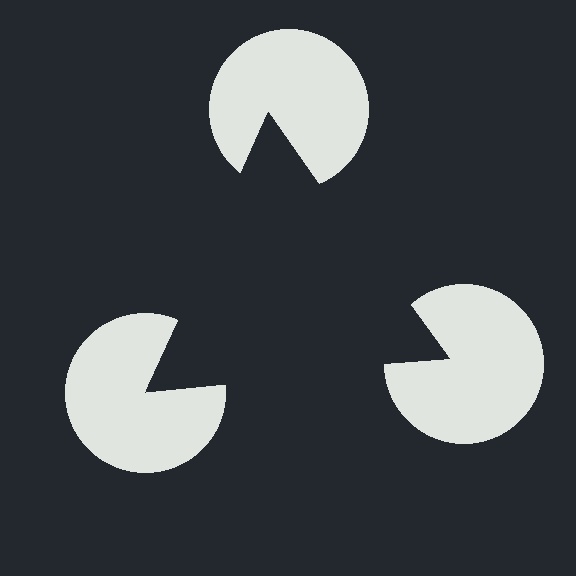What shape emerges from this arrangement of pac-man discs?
An illusory triangle — its edges are inferred from the aligned wedge cuts in the pac-man discs, not physically drawn.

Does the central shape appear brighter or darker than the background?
It typically appears slightly darker than the background, even though no actual brightness change is drawn.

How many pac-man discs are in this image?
There are 3 — one at each vertex of the illusory triangle.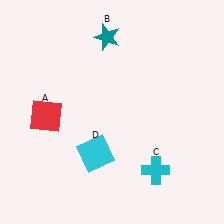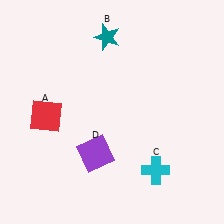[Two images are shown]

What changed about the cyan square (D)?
In Image 1, D is cyan. In Image 2, it changed to purple.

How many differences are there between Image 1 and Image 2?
There is 1 difference between the two images.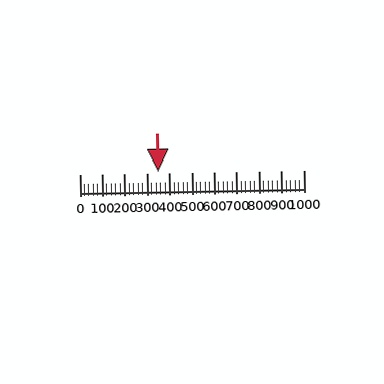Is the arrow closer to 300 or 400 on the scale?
The arrow is closer to 400.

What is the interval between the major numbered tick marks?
The major tick marks are spaced 100 units apart.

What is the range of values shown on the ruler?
The ruler shows values from 0 to 1000.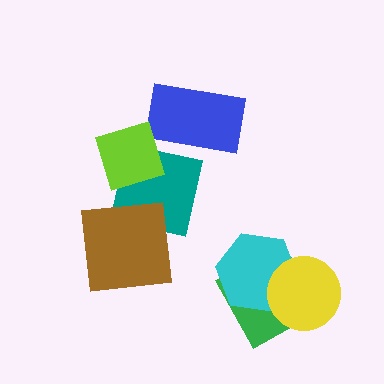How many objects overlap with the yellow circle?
2 objects overlap with the yellow circle.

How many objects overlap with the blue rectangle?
1 object overlaps with the blue rectangle.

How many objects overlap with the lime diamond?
2 objects overlap with the lime diamond.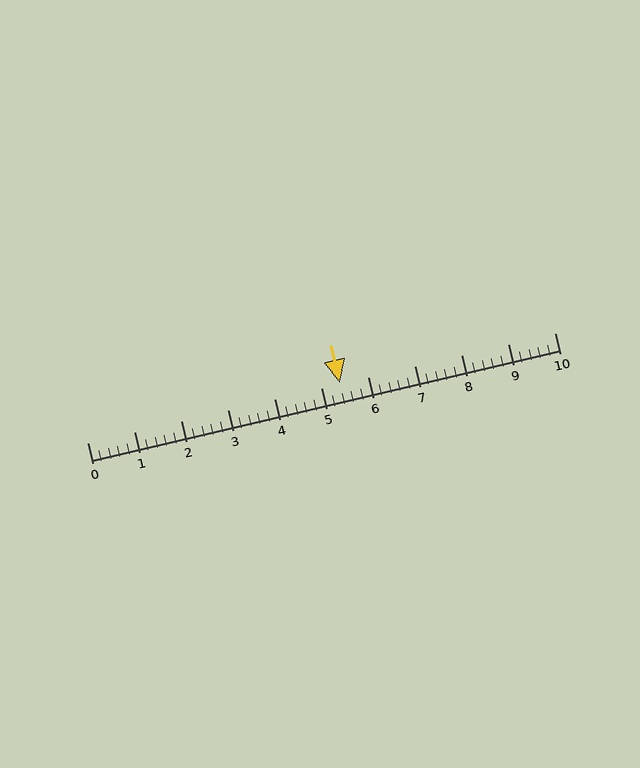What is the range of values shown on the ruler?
The ruler shows values from 0 to 10.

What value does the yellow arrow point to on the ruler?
The yellow arrow points to approximately 5.4.